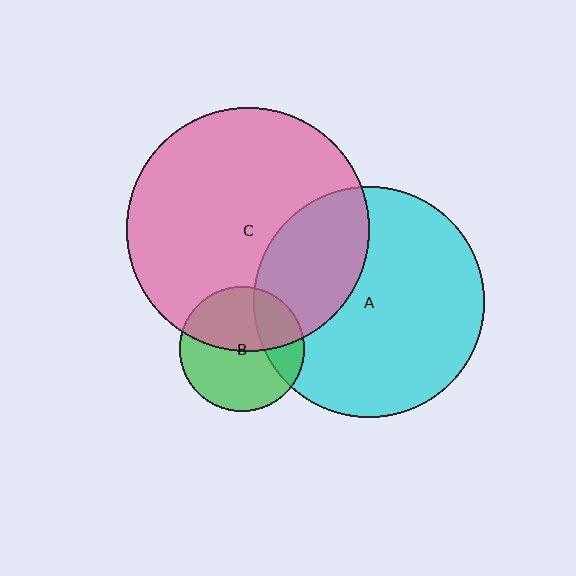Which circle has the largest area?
Circle C (pink).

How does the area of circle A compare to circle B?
Approximately 3.4 times.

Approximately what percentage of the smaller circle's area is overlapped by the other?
Approximately 25%.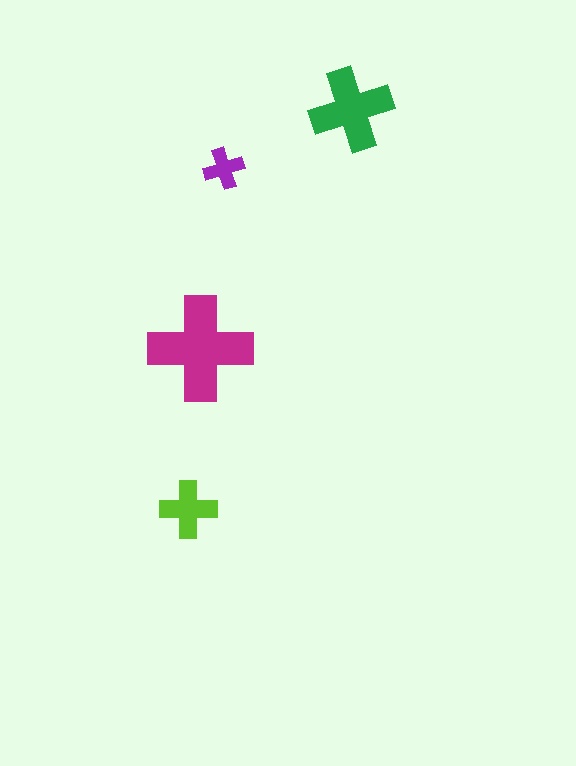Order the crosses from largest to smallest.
the magenta one, the green one, the lime one, the purple one.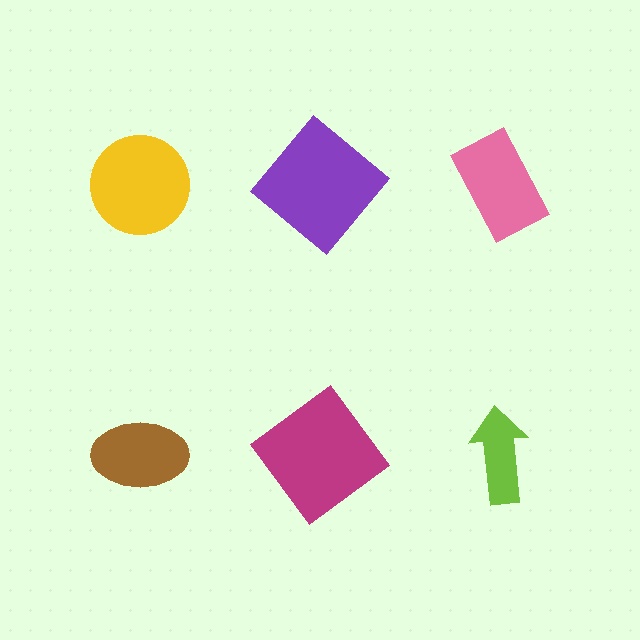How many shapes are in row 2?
3 shapes.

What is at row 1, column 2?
A purple diamond.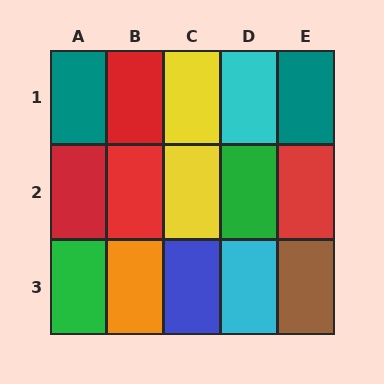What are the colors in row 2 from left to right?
Red, red, yellow, green, red.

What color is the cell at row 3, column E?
Brown.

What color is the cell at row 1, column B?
Red.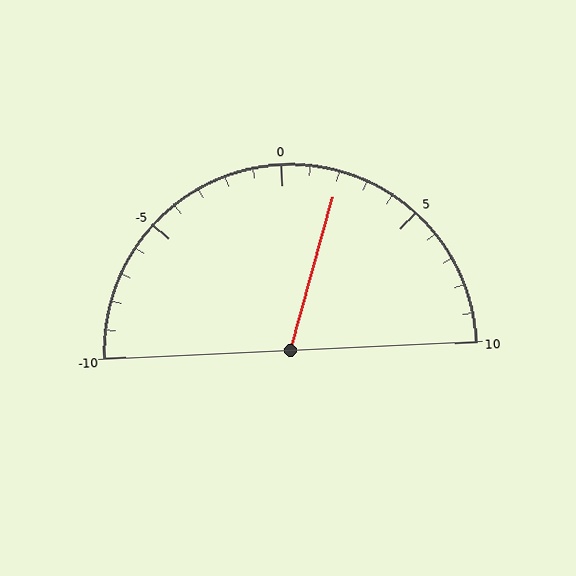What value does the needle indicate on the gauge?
The needle indicates approximately 2.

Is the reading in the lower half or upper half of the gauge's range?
The reading is in the upper half of the range (-10 to 10).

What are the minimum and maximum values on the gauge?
The gauge ranges from -10 to 10.